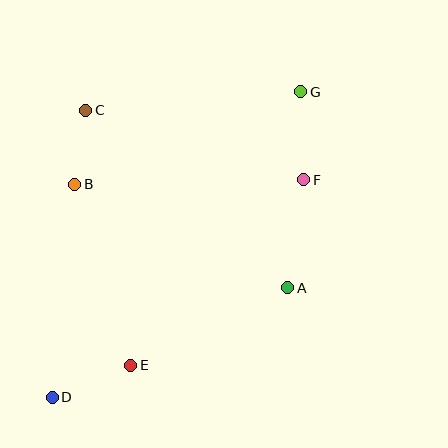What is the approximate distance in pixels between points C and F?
The distance between C and F is approximately 229 pixels.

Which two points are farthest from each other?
Points D and G are farthest from each other.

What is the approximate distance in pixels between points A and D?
The distance between A and D is approximately 259 pixels.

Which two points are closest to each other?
Points B and C are closest to each other.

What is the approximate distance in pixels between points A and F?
The distance between A and F is approximately 109 pixels.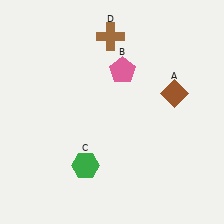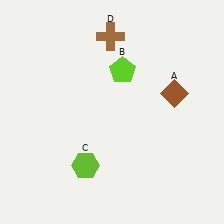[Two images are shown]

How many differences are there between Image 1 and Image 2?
There are 2 differences between the two images.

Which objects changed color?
B changed from pink to lime. C changed from green to lime.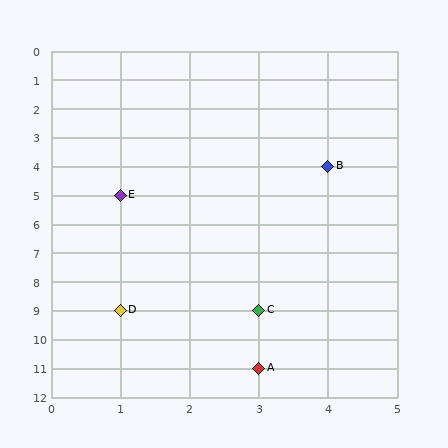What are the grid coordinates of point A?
Point A is at grid coordinates (3, 11).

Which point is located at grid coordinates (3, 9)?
Point C is at (3, 9).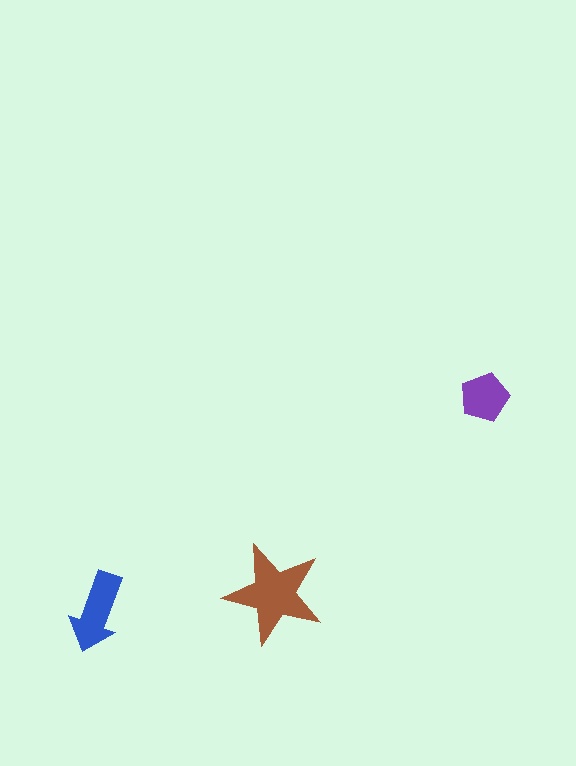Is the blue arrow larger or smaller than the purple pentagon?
Larger.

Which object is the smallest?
The purple pentagon.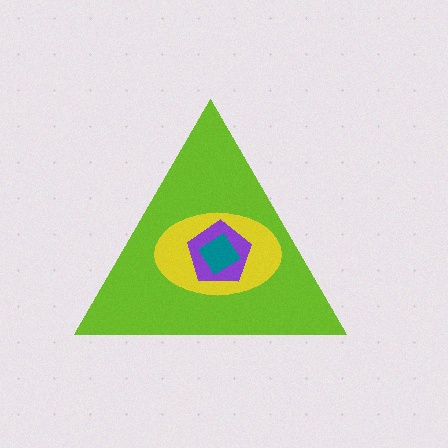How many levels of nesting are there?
4.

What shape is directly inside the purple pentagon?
The teal diamond.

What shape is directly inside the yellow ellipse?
The purple pentagon.